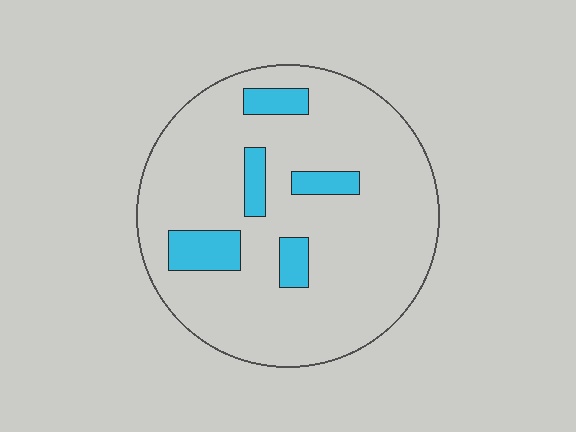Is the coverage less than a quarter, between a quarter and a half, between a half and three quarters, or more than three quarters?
Less than a quarter.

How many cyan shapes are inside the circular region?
5.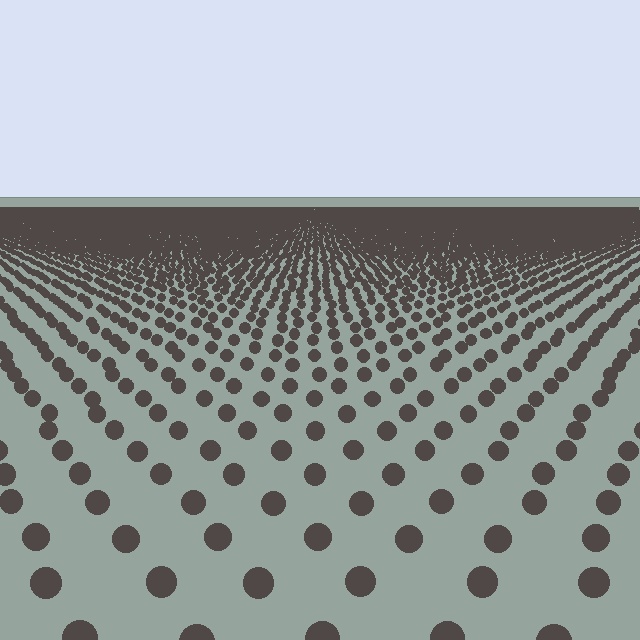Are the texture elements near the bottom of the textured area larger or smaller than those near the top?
Larger. Near the bottom, elements are closer to the viewer and appear at a bigger on-screen size.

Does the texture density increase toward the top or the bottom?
Density increases toward the top.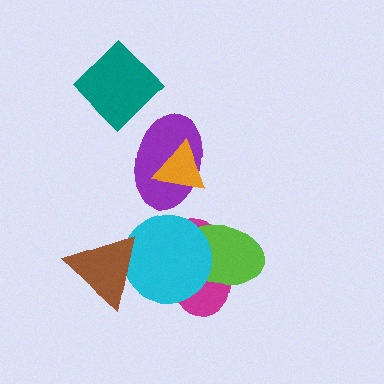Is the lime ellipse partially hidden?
Yes, it is partially covered by another shape.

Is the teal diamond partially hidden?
No, no other shape covers it.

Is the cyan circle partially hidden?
Yes, it is partially covered by another shape.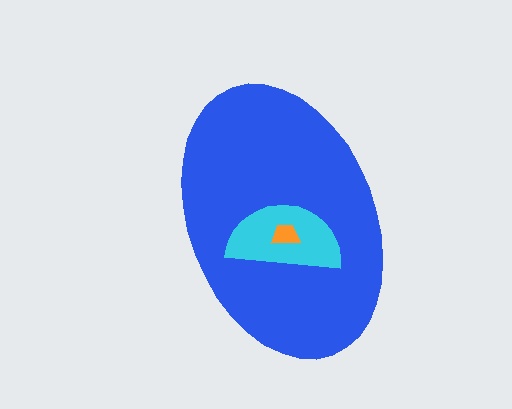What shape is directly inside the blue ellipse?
The cyan semicircle.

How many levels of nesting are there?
3.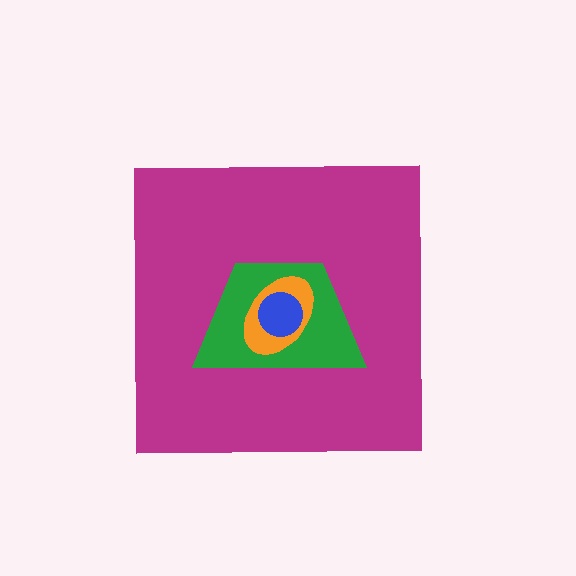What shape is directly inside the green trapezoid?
The orange ellipse.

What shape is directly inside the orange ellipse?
The blue circle.